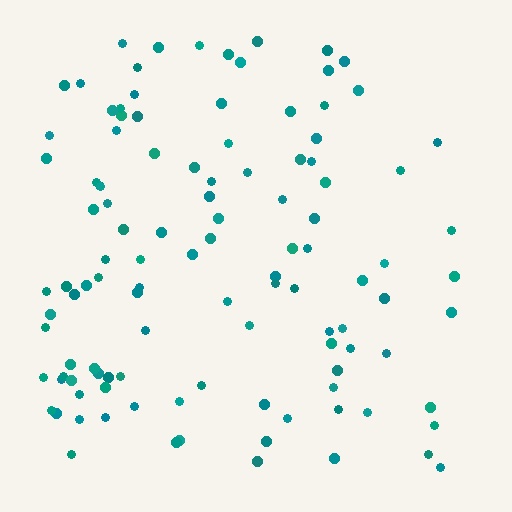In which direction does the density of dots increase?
From right to left, with the left side densest.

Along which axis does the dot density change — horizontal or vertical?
Horizontal.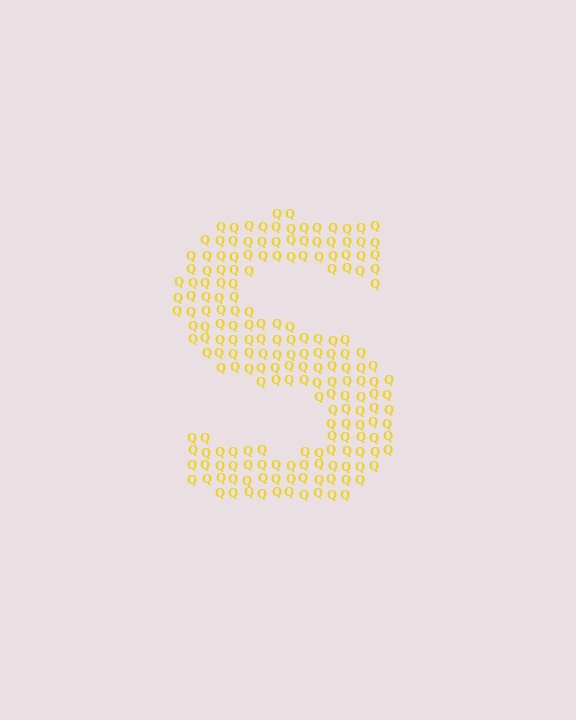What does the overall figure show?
The overall figure shows the letter S.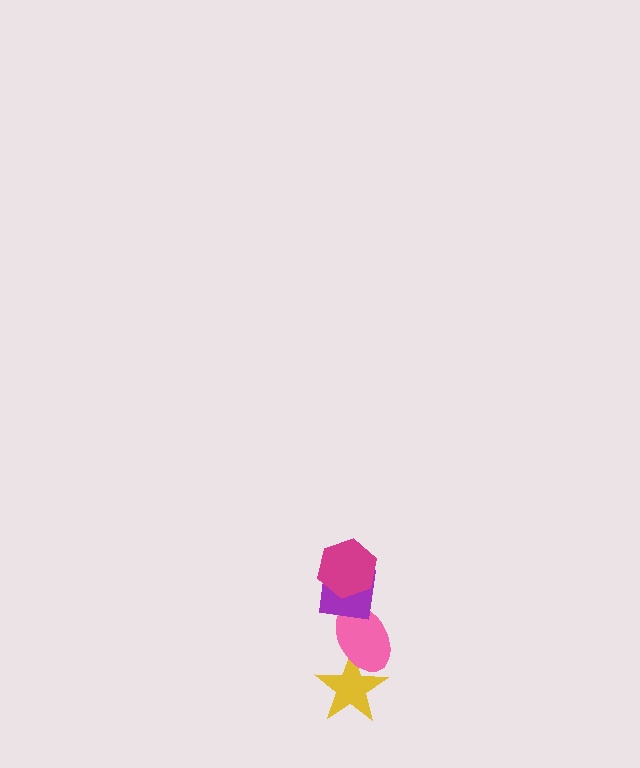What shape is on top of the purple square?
The magenta hexagon is on top of the purple square.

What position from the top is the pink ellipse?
The pink ellipse is 3rd from the top.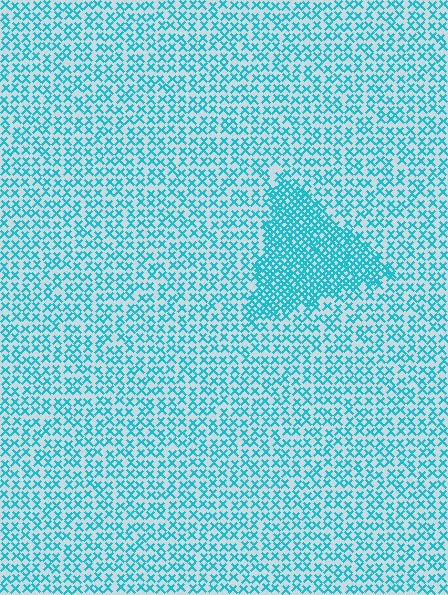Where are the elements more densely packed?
The elements are more densely packed inside the triangle boundary.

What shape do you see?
I see a triangle.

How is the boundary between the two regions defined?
The boundary is defined by a change in element density (approximately 2.3x ratio). All elements are the same color, size, and shape.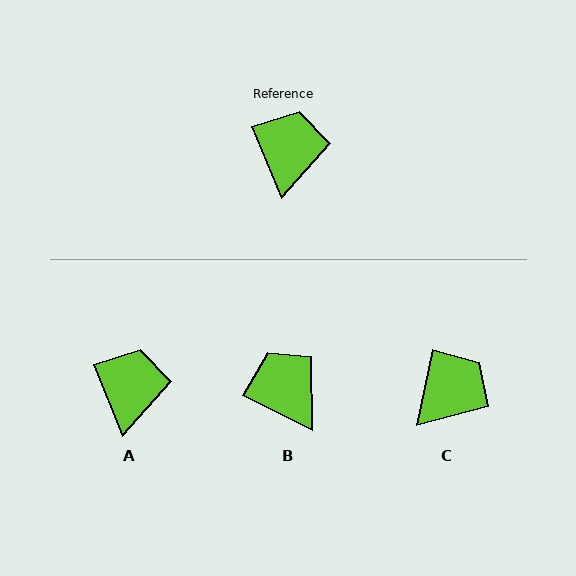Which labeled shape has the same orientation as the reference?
A.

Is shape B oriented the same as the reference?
No, it is off by about 42 degrees.